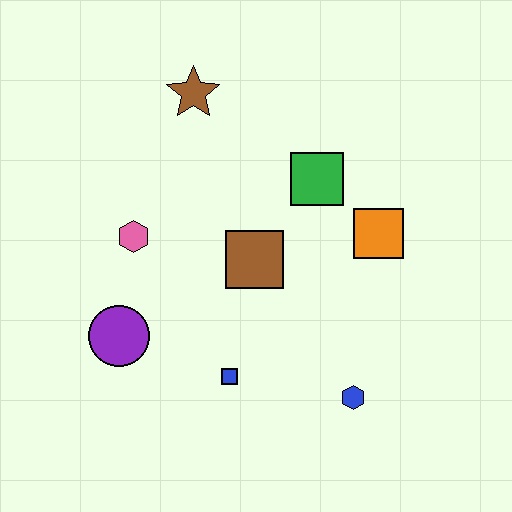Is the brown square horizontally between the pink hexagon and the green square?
Yes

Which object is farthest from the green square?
The purple circle is farthest from the green square.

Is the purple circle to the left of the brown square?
Yes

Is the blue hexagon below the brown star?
Yes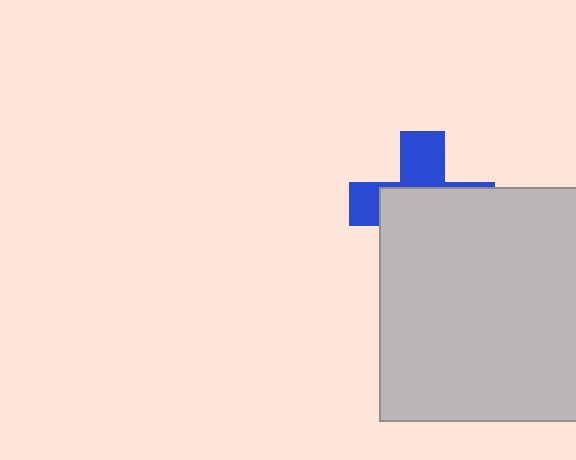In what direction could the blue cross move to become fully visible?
The blue cross could move up. That would shift it out from behind the light gray rectangle entirely.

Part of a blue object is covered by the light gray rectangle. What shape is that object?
It is a cross.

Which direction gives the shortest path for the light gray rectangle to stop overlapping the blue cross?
Moving down gives the shortest separation.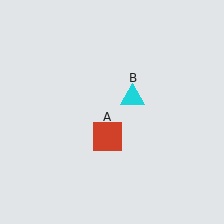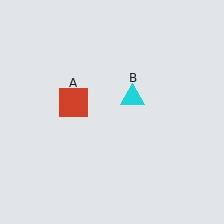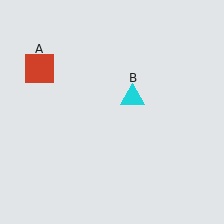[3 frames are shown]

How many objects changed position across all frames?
1 object changed position: red square (object A).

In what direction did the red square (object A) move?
The red square (object A) moved up and to the left.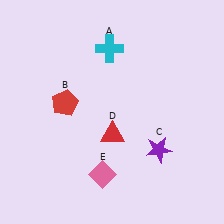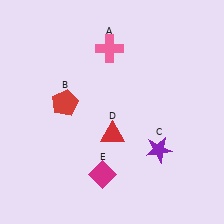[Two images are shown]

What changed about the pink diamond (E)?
In Image 1, E is pink. In Image 2, it changed to magenta.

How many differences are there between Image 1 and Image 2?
There are 2 differences between the two images.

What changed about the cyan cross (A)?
In Image 1, A is cyan. In Image 2, it changed to pink.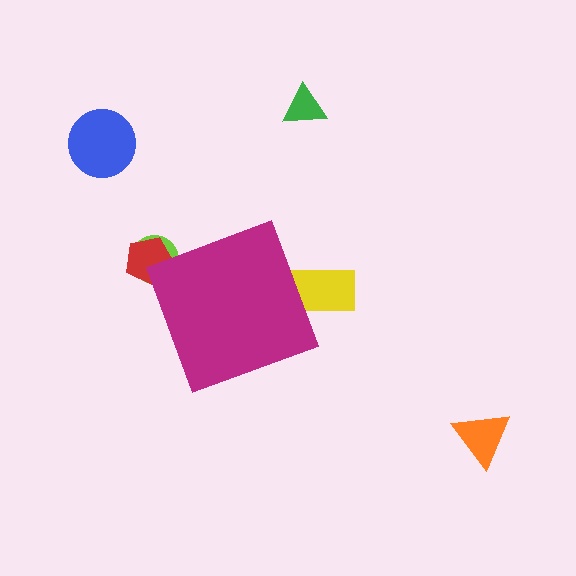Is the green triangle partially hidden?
No, the green triangle is fully visible.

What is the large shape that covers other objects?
A magenta diamond.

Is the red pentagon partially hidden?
Yes, the red pentagon is partially hidden behind the magenta diamond.